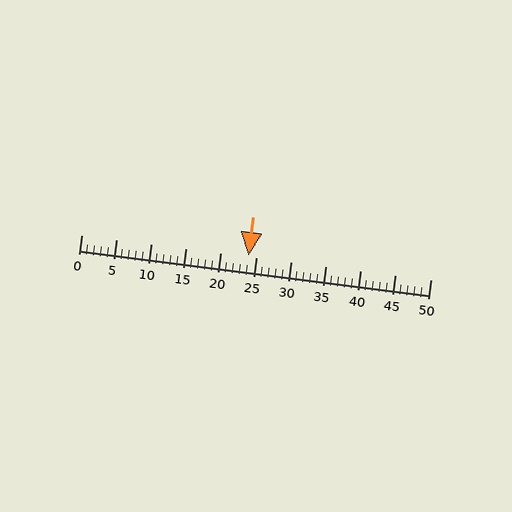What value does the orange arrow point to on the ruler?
The orange arrow points to approximately 24.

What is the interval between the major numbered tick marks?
The major tick marks are spaced 5 units apart.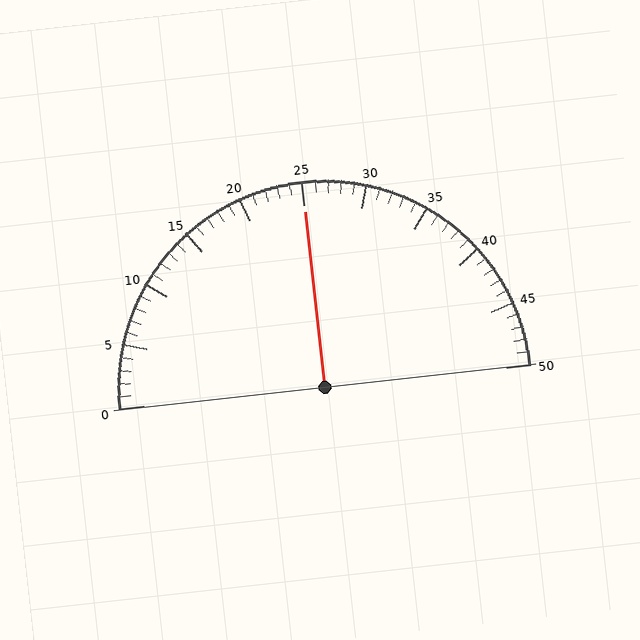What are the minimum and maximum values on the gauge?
The gauge ranges from 0 to 50.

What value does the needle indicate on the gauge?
The needle indicates approximately 25.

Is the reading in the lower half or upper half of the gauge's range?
The reading is in the upper half of the range (0 to 50).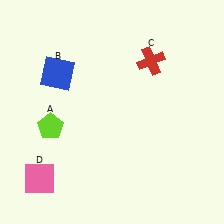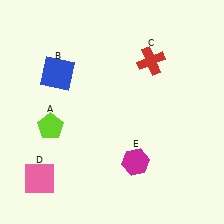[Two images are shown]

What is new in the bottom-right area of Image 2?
A magenta hexagon (E) was added in the bottom-right area of Image 2.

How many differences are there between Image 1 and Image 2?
There is 1 difference between the two images.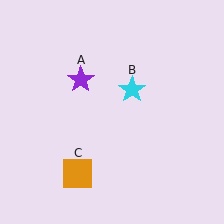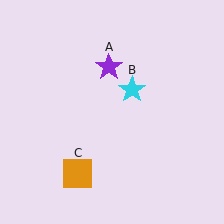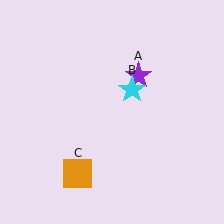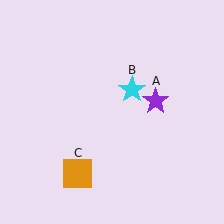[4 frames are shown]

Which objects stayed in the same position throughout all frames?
Cyan star (object B) and orange square (object C) remained stationary.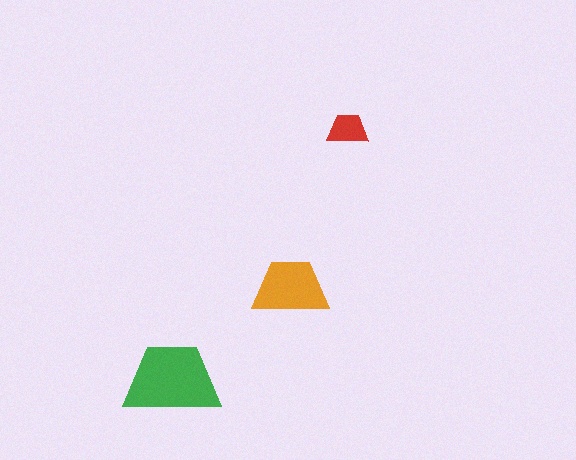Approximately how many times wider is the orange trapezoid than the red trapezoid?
About 2 times wider.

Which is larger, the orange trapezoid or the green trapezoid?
The green one.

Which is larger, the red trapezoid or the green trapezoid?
The green one.